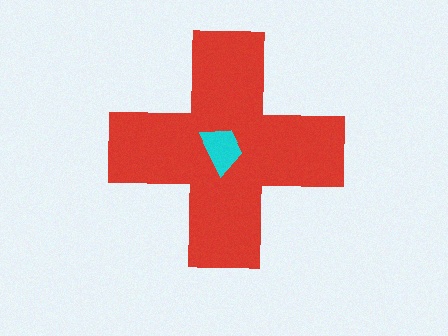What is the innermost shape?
The cyan trapezoid.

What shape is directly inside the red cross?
The cyan trapezoid.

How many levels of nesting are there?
2.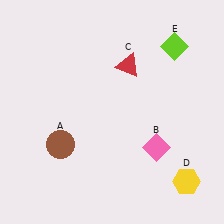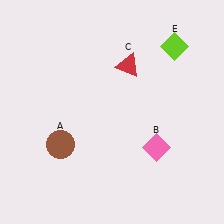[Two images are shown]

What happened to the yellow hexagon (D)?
The yellow hexagon (D) was removed in Image 2. It was in the bottom-right area of Image 1.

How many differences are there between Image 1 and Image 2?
There is 1 difference between the two images.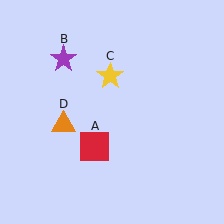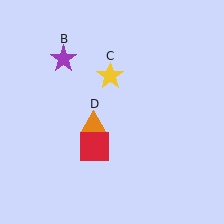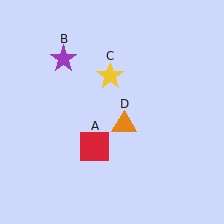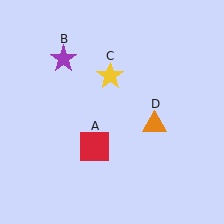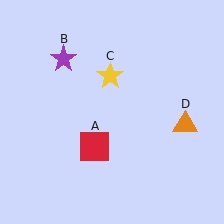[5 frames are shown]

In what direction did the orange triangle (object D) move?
The orange triangle (object D) moved right.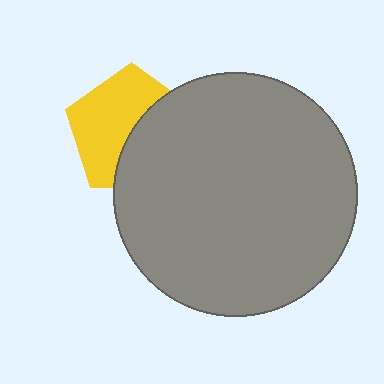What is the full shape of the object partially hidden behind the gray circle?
The partially hidden object is a yellow pentagon.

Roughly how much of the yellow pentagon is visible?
About half of it is visible (roughly 55%).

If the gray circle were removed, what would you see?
You would see the complete yellow pentagon.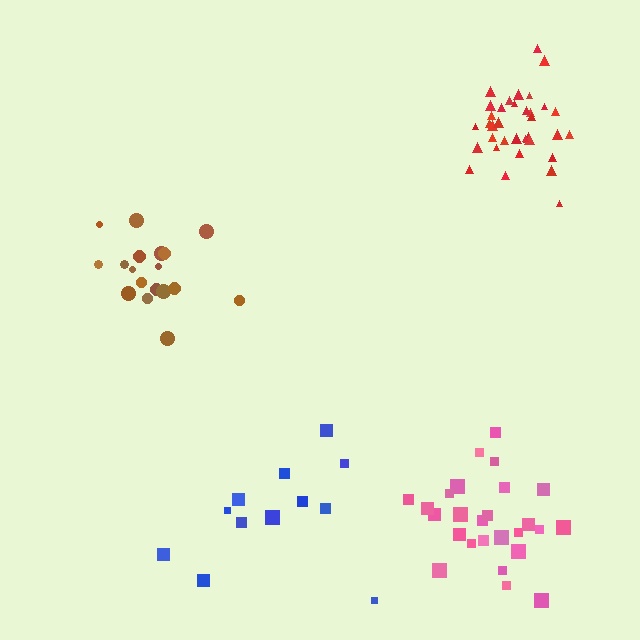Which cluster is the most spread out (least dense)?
Blue.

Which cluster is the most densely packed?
Red.